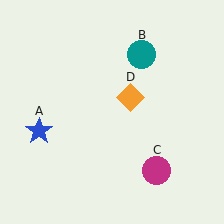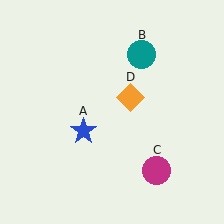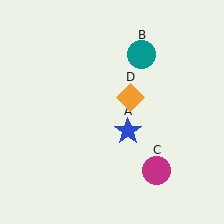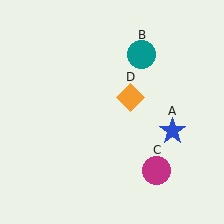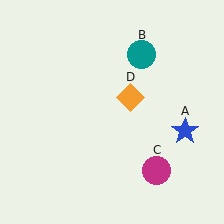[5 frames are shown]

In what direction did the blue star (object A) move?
The blue star (object A) moved right.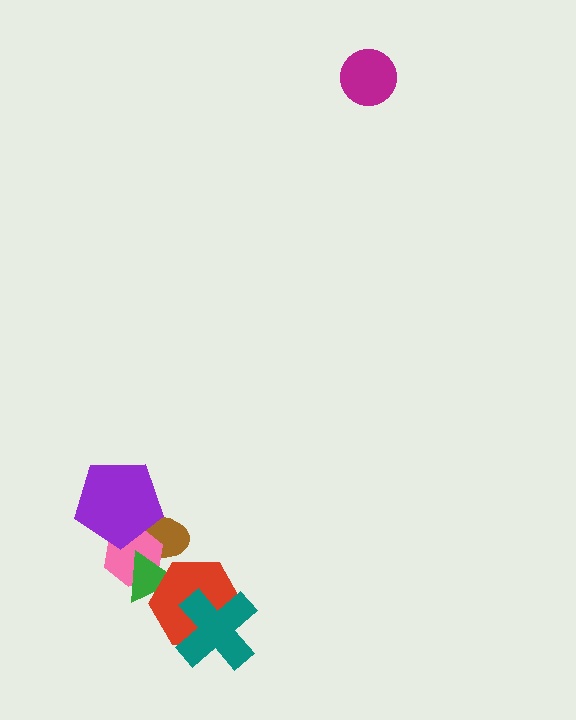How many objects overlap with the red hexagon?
2 objects overlap with the red hexagon.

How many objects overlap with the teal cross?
1 object overlaps with the teal cross.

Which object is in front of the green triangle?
The red hexagon is in front of the green triangle.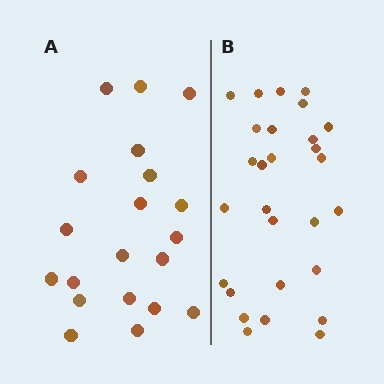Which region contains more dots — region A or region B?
Region B (the right region) has more dots.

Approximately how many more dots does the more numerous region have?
Region B has roughly 8 or so more dots than region A.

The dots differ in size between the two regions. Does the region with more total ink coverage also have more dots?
No. Region A has more total ink coverage because its dots are larger, but region B actually contains more individual dots. Total area can be misleading — the number of items is what matters here.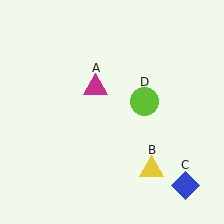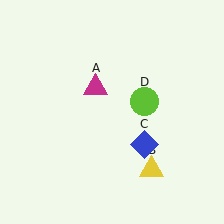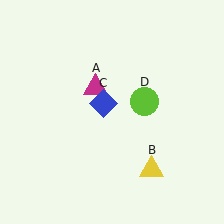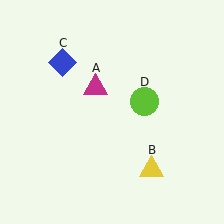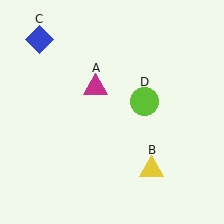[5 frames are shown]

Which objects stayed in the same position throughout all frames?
Magenta triangle (object A) and yellow triangle (object B) and lime circle (object D) remained stationary.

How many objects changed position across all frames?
1 object changed position: blue diamond (object C).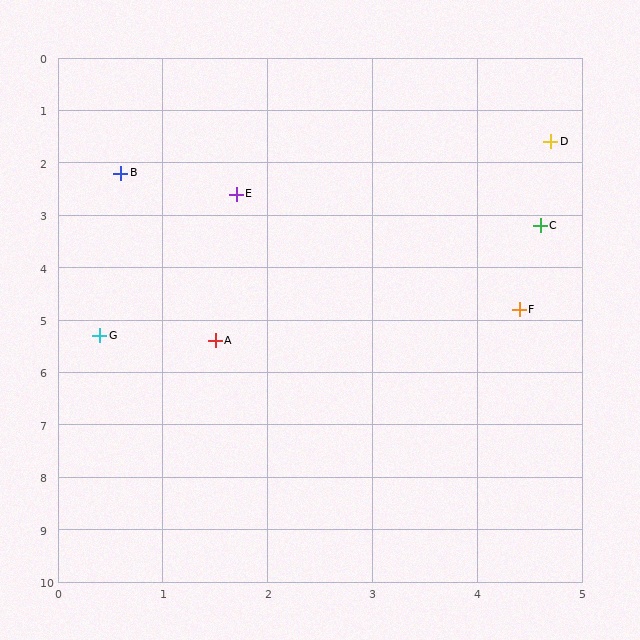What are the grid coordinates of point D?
Point D is at approximately (4.7, 1.6).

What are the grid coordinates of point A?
Point A is at approximately (1.5, 5.4).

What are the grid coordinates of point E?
Point E is at approximately (1.7, 2.6).